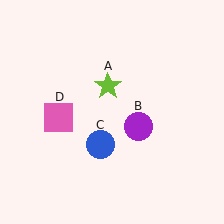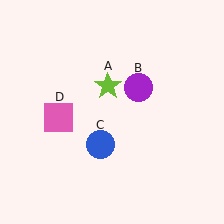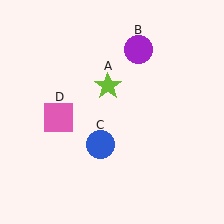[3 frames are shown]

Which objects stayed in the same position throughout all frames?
Lime star (object A) and blue circle (object C) and pink square (object D) remained stationary.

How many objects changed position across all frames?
1 object changed position: purple circle (object B).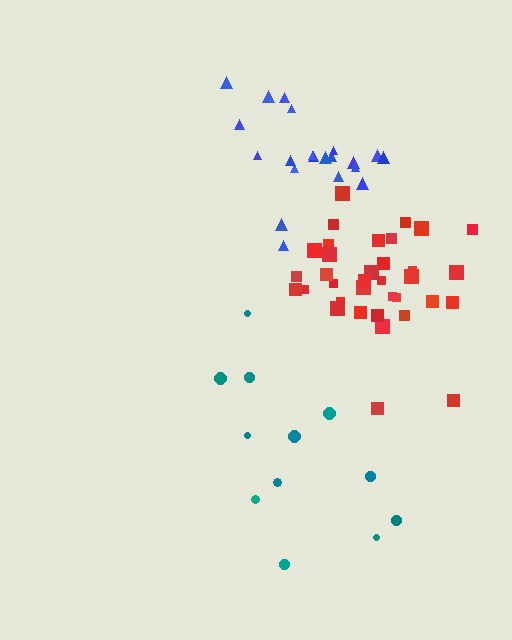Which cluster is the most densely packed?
Red.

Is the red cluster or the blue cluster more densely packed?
Red.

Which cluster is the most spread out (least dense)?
Teal.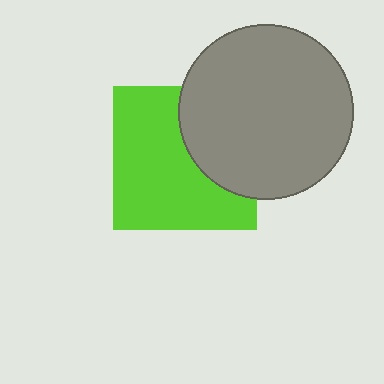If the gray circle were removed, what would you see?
You would see the complete lime square.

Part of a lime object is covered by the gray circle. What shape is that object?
It is a square.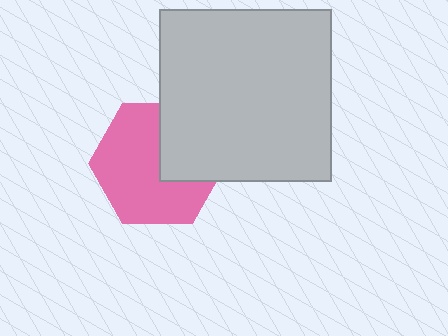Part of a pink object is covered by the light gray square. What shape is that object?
It is a hexagon.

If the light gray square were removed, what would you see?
You would see the complete pink hexagon.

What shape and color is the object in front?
The object in front is a light gray square.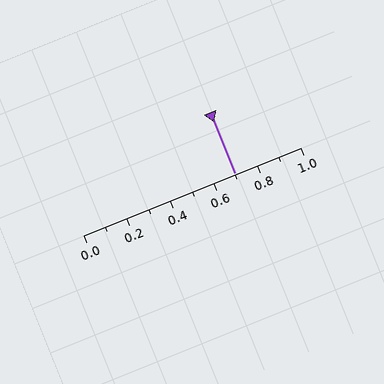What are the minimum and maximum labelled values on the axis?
The axis runs from 0.0 to 1.0.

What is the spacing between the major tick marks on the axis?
The major ticks are spaced 0.2 apart.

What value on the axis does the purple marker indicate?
The marker indicates approximately 0.7.